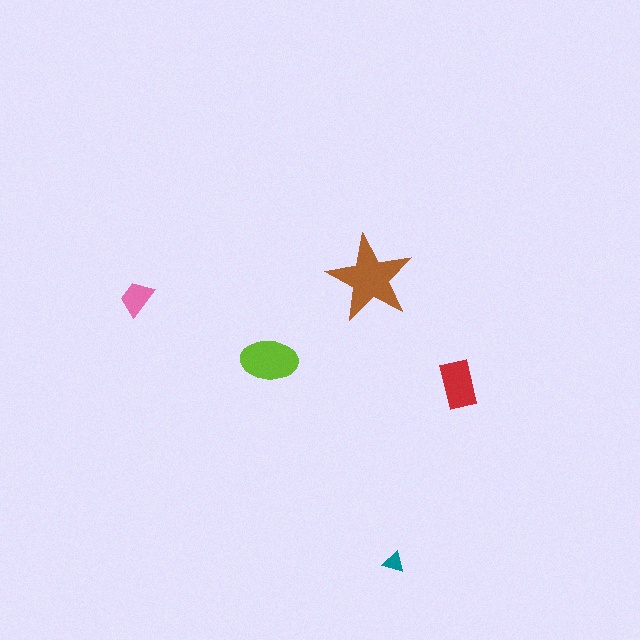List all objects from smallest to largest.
The teal triangle, the pink trapezoid, the red rectangle, the lime ellipse, the brown star.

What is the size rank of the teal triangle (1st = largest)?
5th.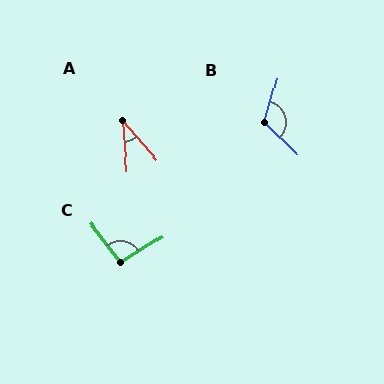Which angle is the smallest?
A, at approximately 36 degrees.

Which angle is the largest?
B, at approximately 119 degrees.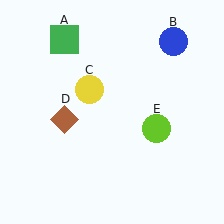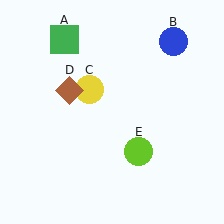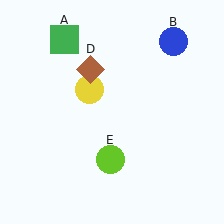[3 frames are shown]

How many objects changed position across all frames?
2 objects changed position: brown diamond (object D), lime circle (object E).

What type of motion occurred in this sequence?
The brown diamond (object D), lime circle (object E) rotated clockwise around the center of the scene.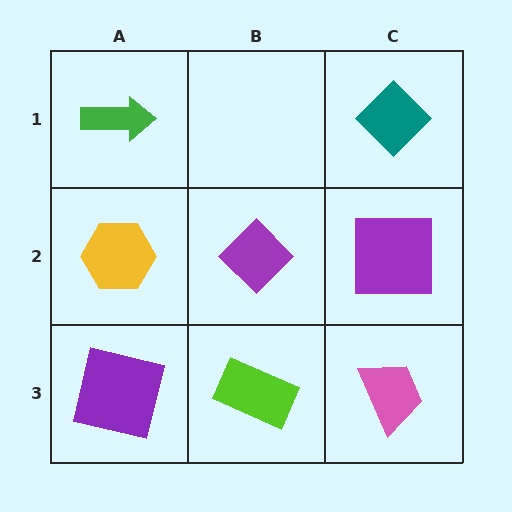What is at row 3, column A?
A purple square.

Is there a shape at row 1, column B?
No, that cell is empty.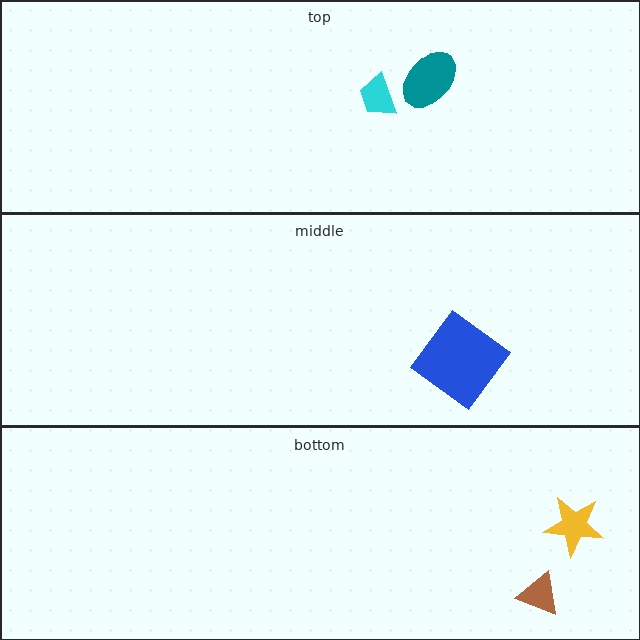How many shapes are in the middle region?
1.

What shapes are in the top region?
The cyan trapezoid, the teal ellipse.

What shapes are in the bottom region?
The brown triangle, the yellow star.